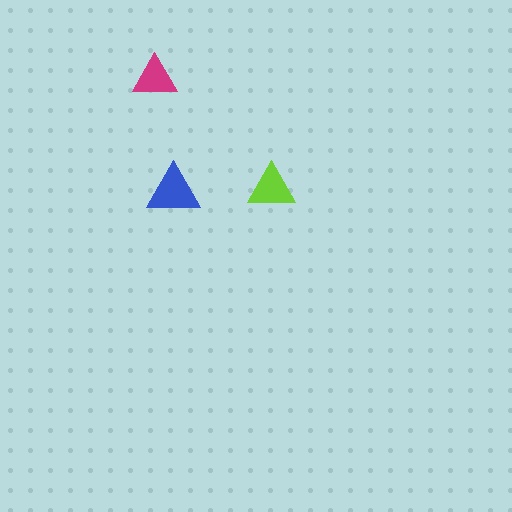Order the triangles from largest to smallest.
the blue one, the lime one, the magenta one.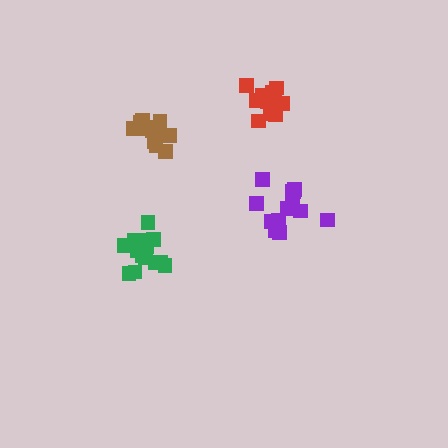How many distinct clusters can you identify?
There are 4 distinct clusters.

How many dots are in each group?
Group 1: 12 dots, Group 2: 14 dots, Group 3: 13 dots, Group 4: 14 dots (53 total).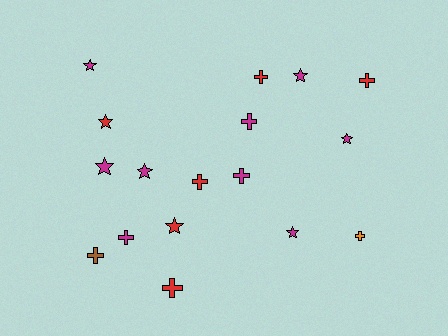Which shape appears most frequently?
Cross, with 9 objects.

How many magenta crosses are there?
There are 3 magenta crosses.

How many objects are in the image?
There are 17 objects.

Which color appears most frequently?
Magenta, with 9 objects.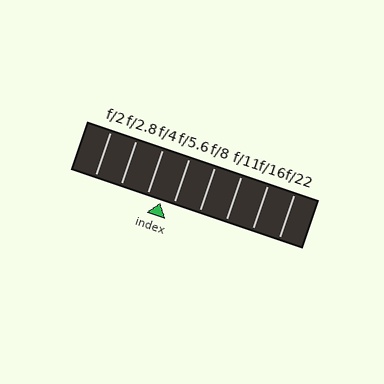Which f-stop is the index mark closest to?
The index mark is closest to f/5.6.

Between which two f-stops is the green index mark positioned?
The index mark is between f/4 and f/5.6.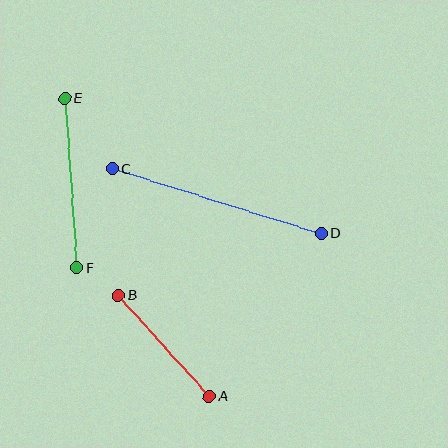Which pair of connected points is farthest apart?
Points C and D are farthest apart.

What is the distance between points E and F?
The distance is approximately 170 pixels.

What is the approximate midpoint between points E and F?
The midpoint is at approximately (71, 183) pixels.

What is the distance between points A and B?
The distance is approximately 136 pixels.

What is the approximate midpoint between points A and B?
The midpoint is at approximately (164, 346) pixels.